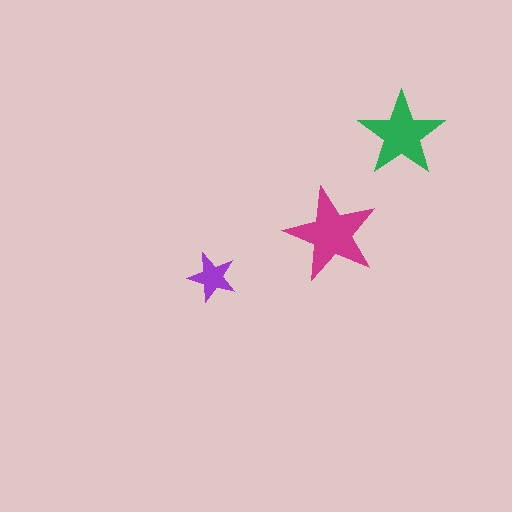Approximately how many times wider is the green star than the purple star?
About 1.5 times wider.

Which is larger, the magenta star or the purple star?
The magenta one.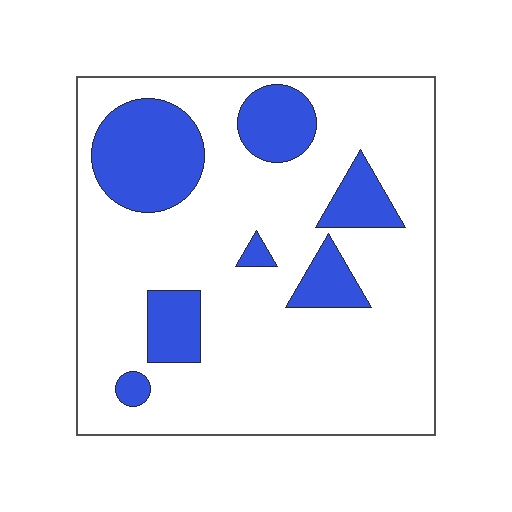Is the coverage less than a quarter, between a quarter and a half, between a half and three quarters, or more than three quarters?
Less than a quarter.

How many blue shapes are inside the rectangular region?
7.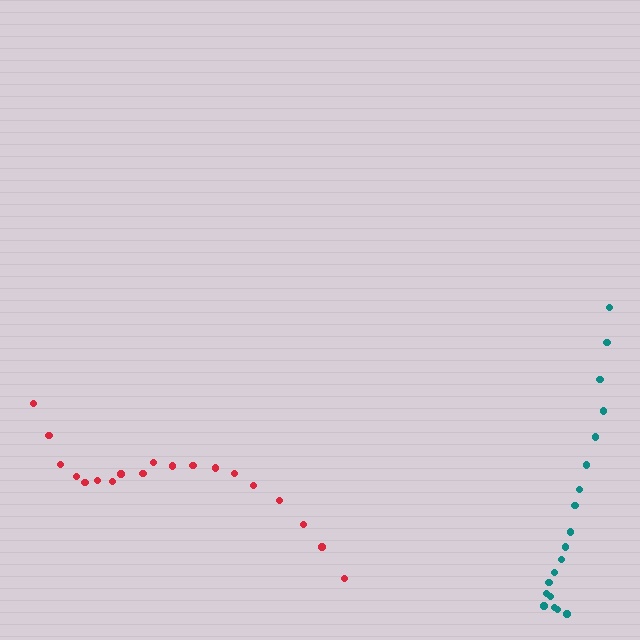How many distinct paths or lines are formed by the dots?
There are 2 distinct paths.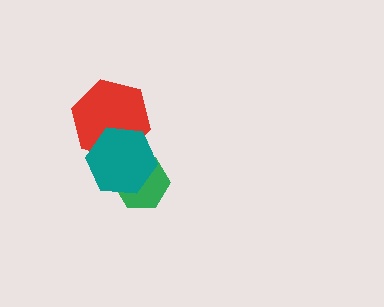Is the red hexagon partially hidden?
Yes, it is partially covered by another shape.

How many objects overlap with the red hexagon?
1 object overlaps with the red hexagon.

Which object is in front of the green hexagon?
The teal hexagon is in front of the green hexagon.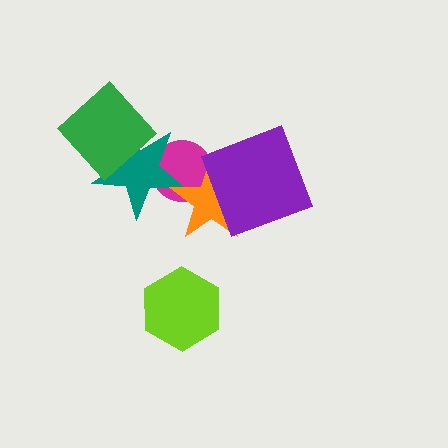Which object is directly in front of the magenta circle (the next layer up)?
The teal star is directly in front of the magenta circle.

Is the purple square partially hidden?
No, no other shape covers it.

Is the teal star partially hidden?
Yes, it is partially covered by another shape.